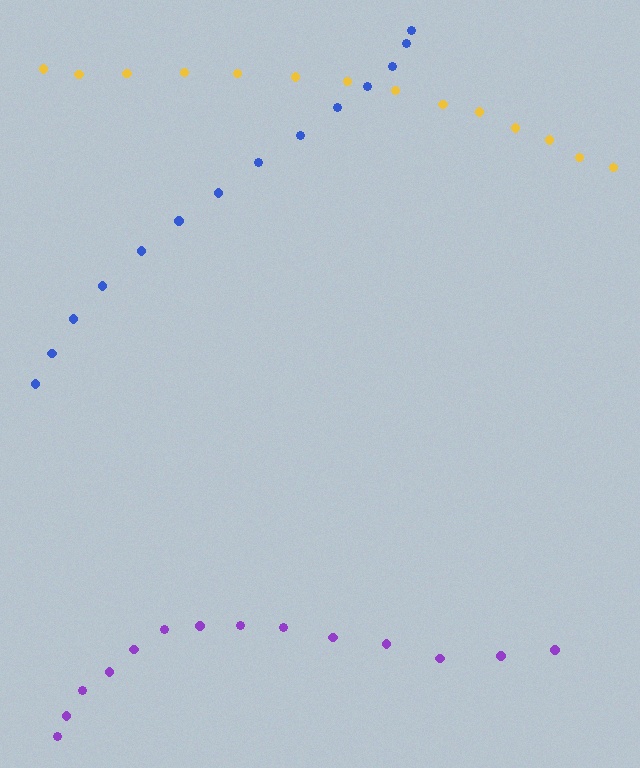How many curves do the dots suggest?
There are 3 distinct paths.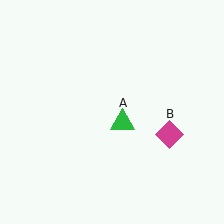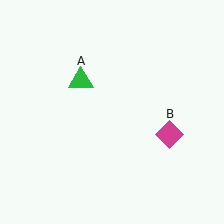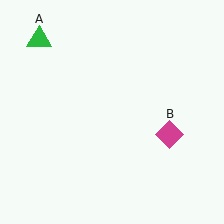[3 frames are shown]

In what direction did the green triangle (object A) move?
The green triangle (object A) moved up and to the left.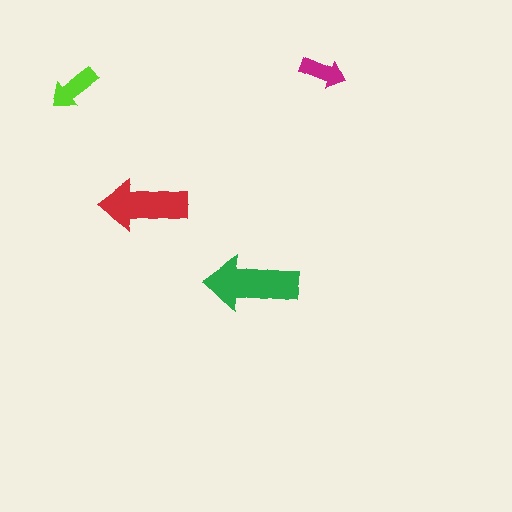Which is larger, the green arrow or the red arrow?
The green one.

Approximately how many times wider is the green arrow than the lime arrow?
About 2 times wider.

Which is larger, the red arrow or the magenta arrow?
The red one.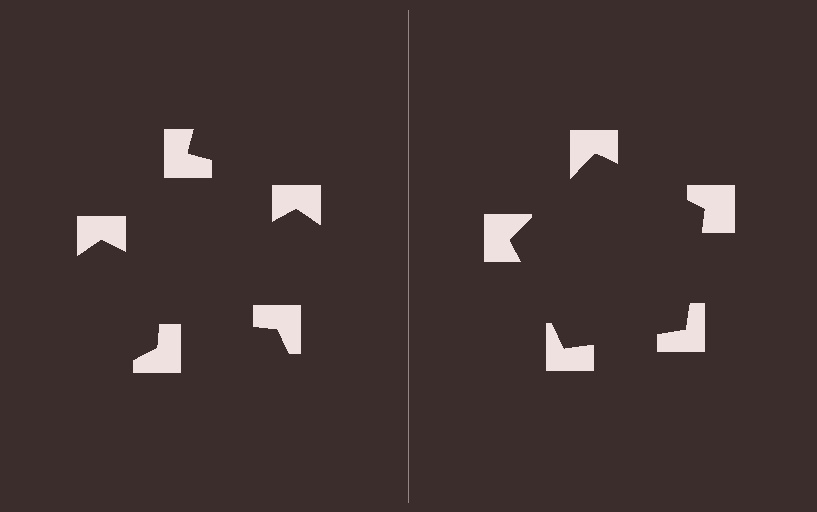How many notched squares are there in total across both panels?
10 — 5 on each side.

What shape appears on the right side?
An illusory pentagon.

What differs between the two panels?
The notched squares are positioned identically on both sides; only the wedge orientations differ. On the right they align to a pentagon; on the left they are misaligned.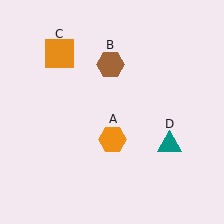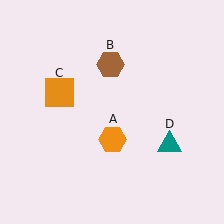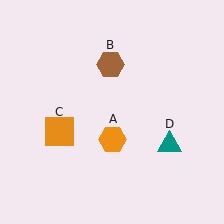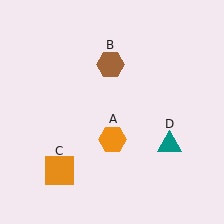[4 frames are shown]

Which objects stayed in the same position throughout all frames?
Orange hexagon (object A) and brown hexagon (object B) and teal triangle (object D) remained stationary.